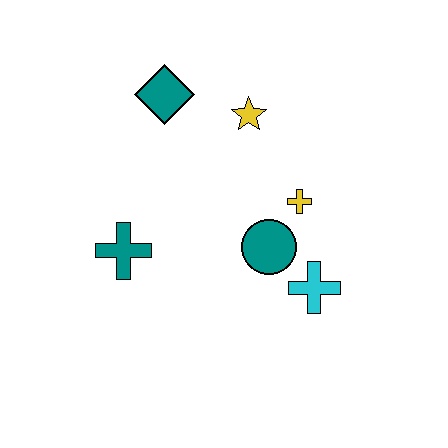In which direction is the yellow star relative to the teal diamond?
The yellow star is to the right of the teal diamond.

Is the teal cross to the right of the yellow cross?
No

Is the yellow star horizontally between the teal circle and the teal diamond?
Yes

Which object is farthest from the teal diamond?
The cyan cross is farthest from the teal diamond.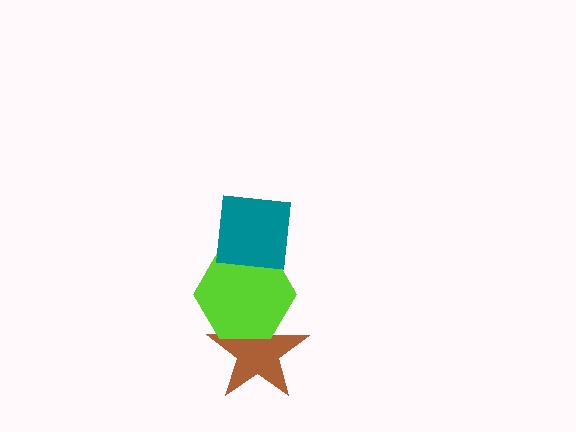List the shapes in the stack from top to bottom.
From top to bottom: the teal square, the lime hexagon, the brown star.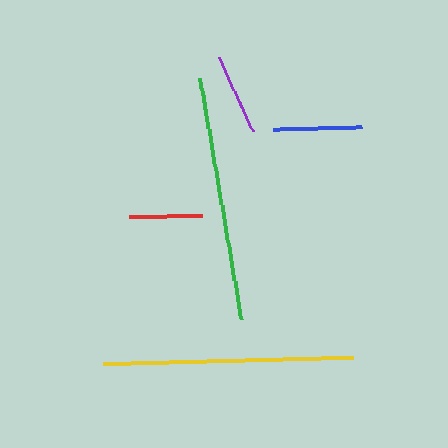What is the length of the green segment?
The green segment is approximately 244 pixels long.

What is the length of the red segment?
The red segment is approximately 74 pixels long.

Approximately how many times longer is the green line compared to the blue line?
The green line is approximately 2.7 times the length of the blue line.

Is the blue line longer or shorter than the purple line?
The blue line is longer than the purple line.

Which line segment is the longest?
The yellow line is the longest at approximately 250 pixels.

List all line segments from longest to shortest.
From longest to shortest: yellow, green, blue, purple, red.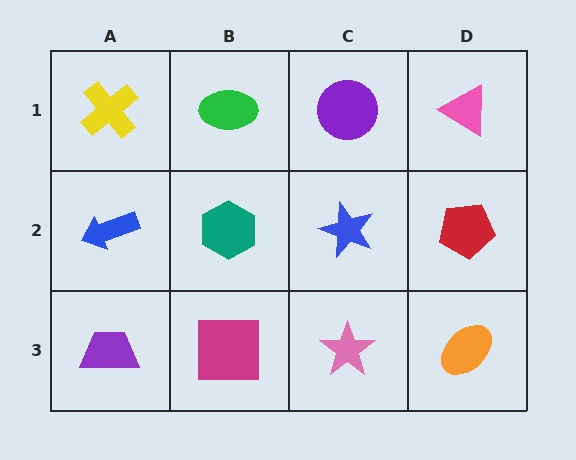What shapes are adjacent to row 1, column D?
A red pentagon (row 2, column D), a purple circle (row 1, column C).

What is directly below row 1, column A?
A blue arrow.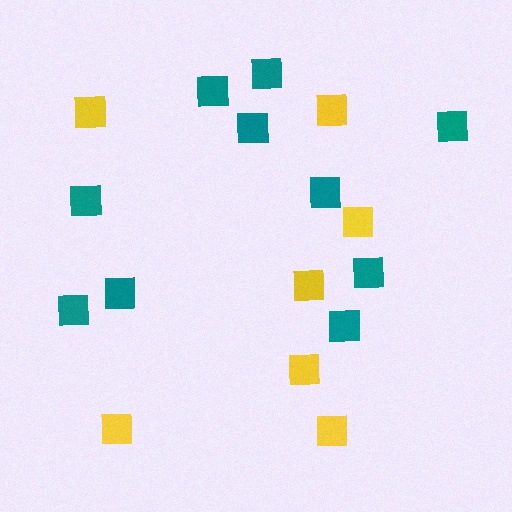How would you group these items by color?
There are 2 groups: one group of teal squares (10) and one group of yellow squares (7).